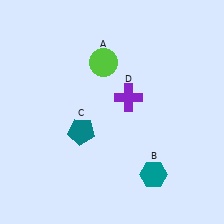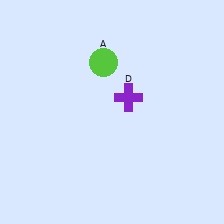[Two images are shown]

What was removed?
The teal pentagon (C), the teal hexagon (B) were removed in Image 2.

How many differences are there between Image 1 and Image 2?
There are 2 differences between the two images.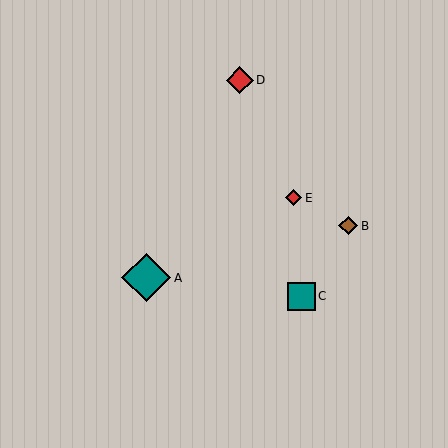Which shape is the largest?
The teal diamond (labeled A) is the largest.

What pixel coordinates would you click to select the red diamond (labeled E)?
Click at (294, 198) to select the red diamond E.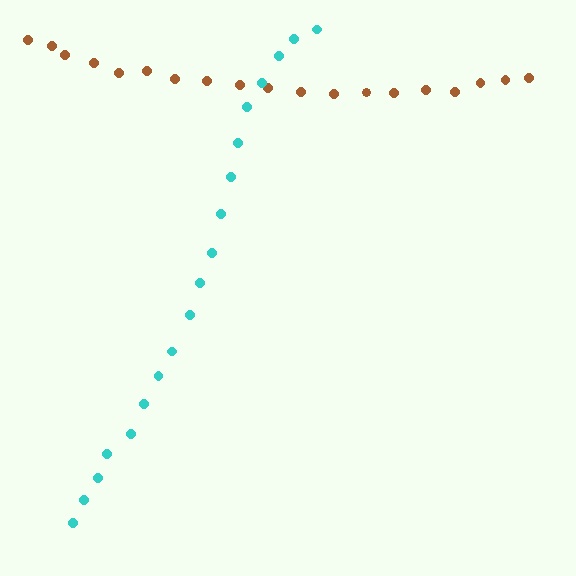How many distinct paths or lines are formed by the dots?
There are 2 distinct paths.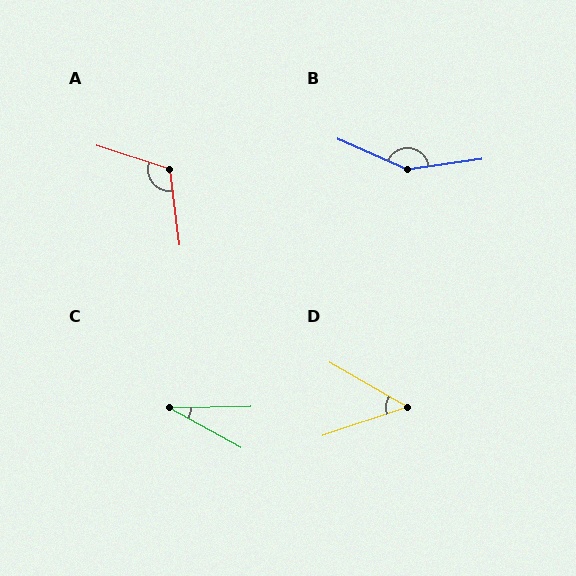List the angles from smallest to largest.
C (30°), D (49°), A (115°), B (148°).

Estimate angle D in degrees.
Approximately 49 degrees.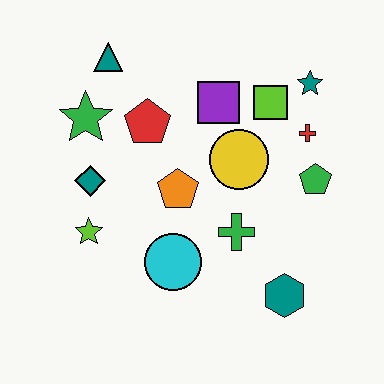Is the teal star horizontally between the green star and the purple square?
No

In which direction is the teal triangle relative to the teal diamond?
The teal triangle is above the teal diamond.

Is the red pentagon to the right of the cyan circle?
No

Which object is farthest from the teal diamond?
The teal star is farthest from the teal diamond.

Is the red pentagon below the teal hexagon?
No